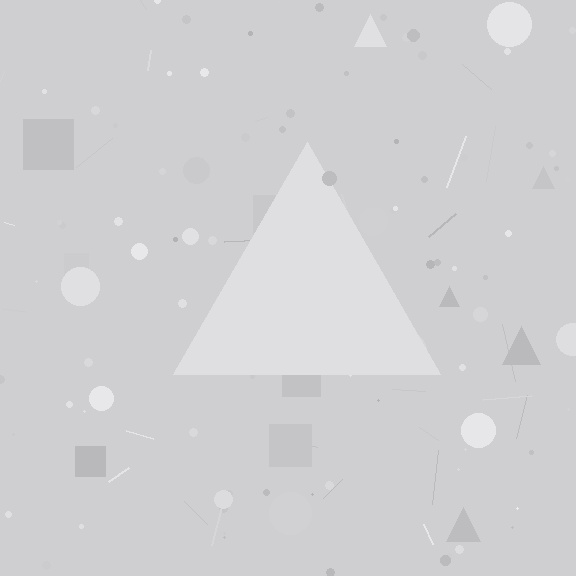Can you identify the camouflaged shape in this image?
The camouflaged shape is a triangle.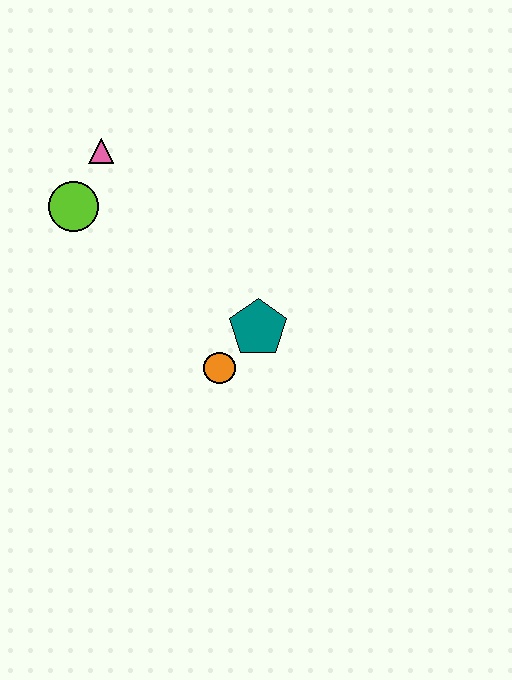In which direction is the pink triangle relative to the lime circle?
The pink triangle is above the lime circle.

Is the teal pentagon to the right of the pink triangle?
Yes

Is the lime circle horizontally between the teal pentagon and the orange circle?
No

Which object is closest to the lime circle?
The pink triangle is closest to the lime circle.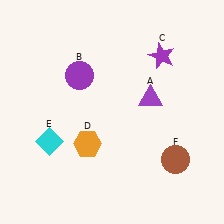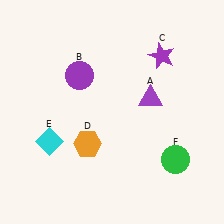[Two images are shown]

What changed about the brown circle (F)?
In Image 1, F is brown. In Image 2, it changed to green.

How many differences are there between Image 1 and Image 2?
There is 1 difference between the two images.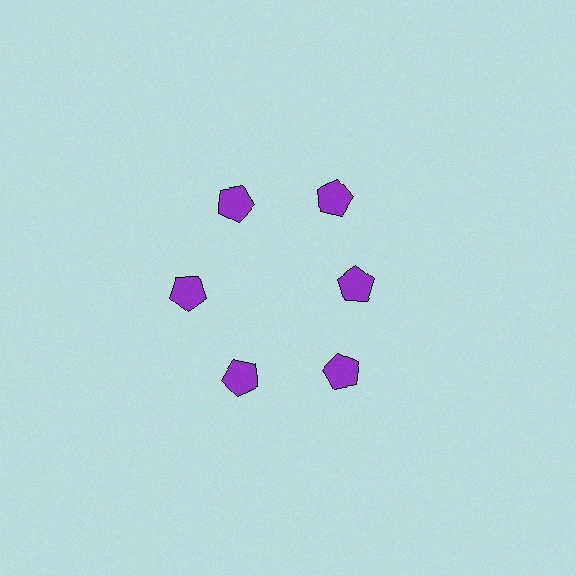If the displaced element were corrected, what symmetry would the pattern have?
It would have 6-fold rotational symmetry — the pattern would map onto itself every 60 degrees.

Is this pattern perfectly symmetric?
No. The 6 purple pentagons are arranged in a ring, but one element near the 3 o'clock position is pulled inward toward the center, breaking the 6-fold rotational symmetry.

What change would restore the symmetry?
The symmetry would be restored by moving it outward, back onto the ring so that all 6 pentagons sit at equal angles and equal distance from the center.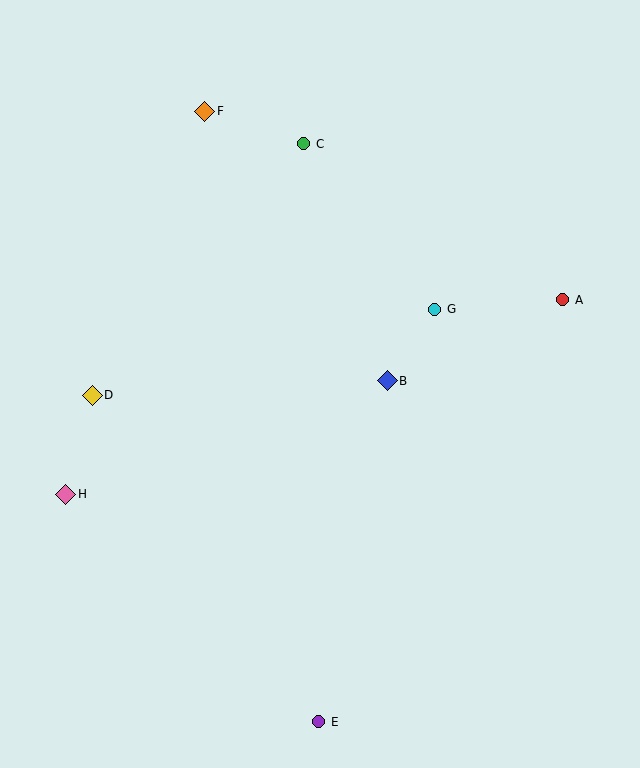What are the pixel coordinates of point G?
Point G is at (435, 309).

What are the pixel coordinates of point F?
Point F is at (205, 111).